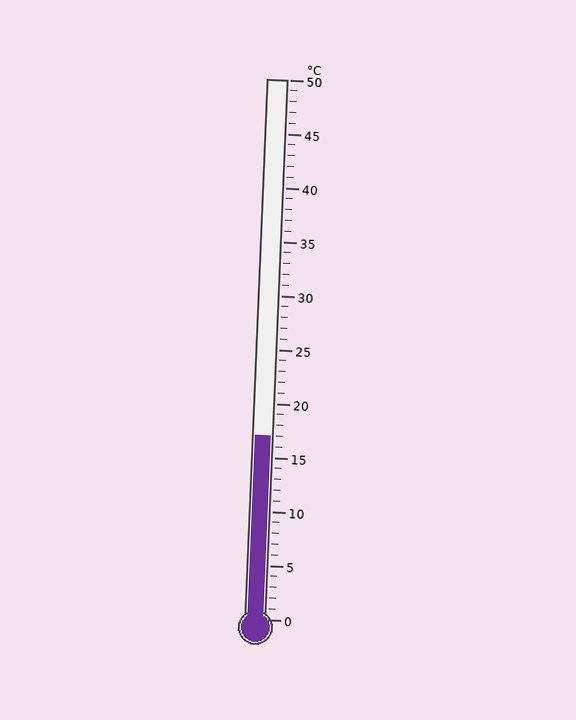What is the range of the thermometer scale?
The thermometer scale ranges from 0°C to 50°C.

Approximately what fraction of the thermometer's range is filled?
The thermometer is filled to approximately 35% of its range.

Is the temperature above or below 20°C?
The temperature is below 20°C.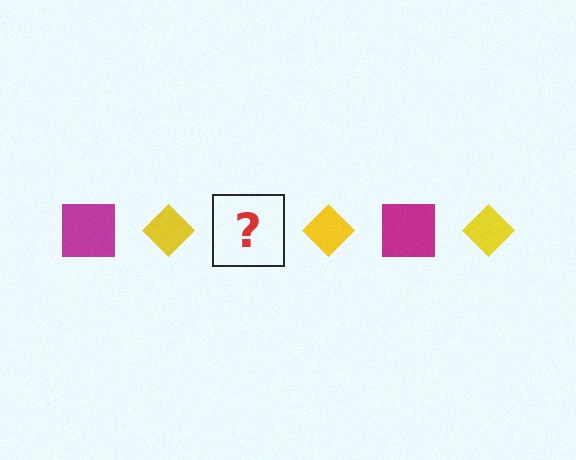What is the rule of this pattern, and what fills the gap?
The rule is that the pattern alternates between magenta square and yellow diamond. The gap should be filled with a magenta square.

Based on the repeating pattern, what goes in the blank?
The blank should be a magenta square.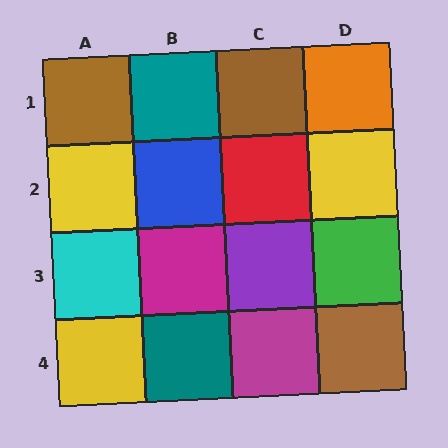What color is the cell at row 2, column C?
Red.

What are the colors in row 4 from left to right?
Yellow, teal, magenta, brown.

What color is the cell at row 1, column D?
Orange.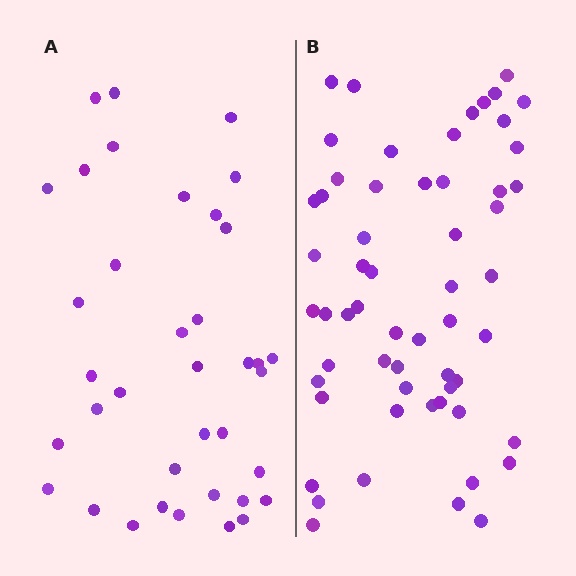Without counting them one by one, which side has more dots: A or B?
Region B (the right region) has more dots.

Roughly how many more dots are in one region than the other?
Region B has approximately 20 more dots than region A.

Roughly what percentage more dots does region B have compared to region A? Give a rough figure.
About 55% more.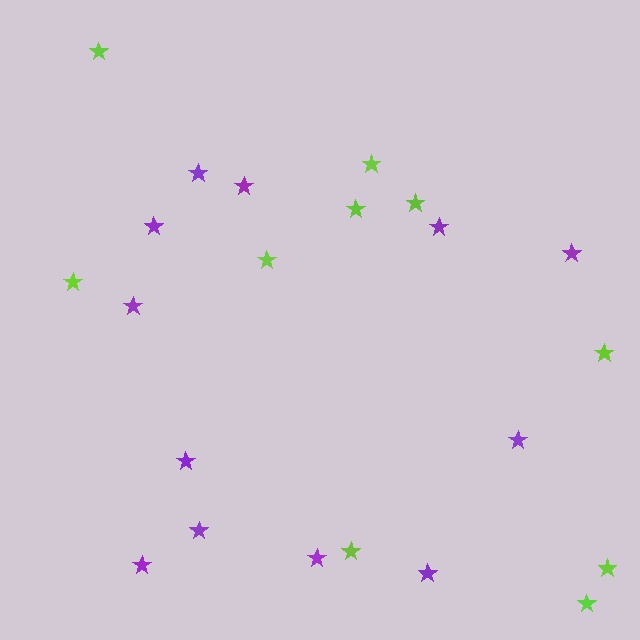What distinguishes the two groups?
There are 2 groups: one group of lime stars (10) and one group of purple stars (12).